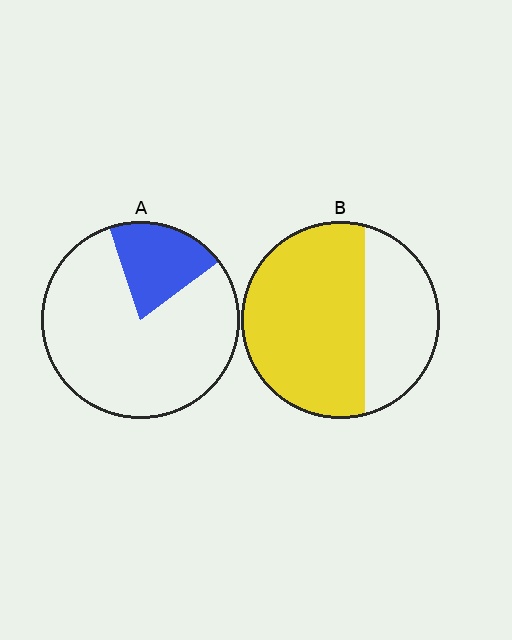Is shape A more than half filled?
No.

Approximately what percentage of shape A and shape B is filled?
A is approximately 20% and B is approximately 65%.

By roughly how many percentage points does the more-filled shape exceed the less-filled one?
By roughly 45 percentage points (B over A).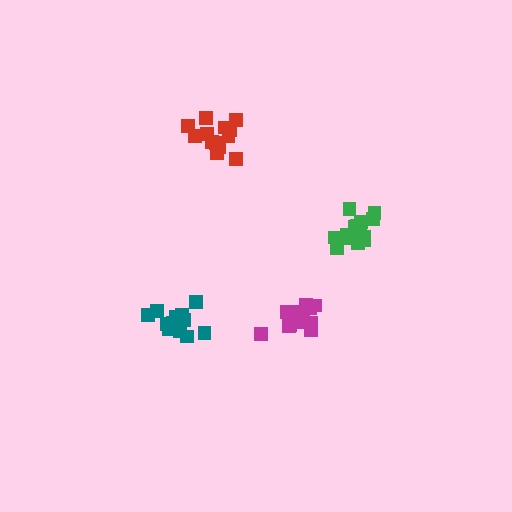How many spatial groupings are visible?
There are 4 spatial groupings.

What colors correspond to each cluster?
The clusters are colored: teal, red, magenta, green.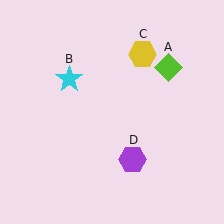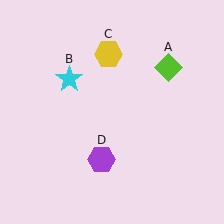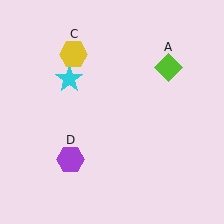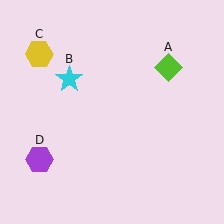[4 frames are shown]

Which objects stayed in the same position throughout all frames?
Lime diamond (object A) and cyan star (object B) remained stationary.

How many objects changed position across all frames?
2 objects changed position: yellow hexagon (object C), purple hexagon (object D).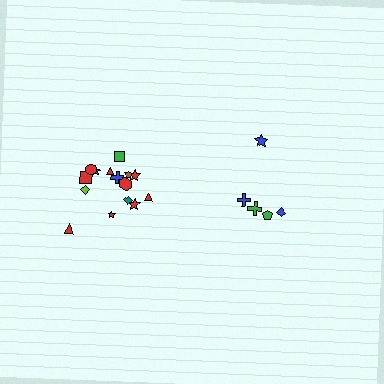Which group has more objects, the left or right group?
The left group.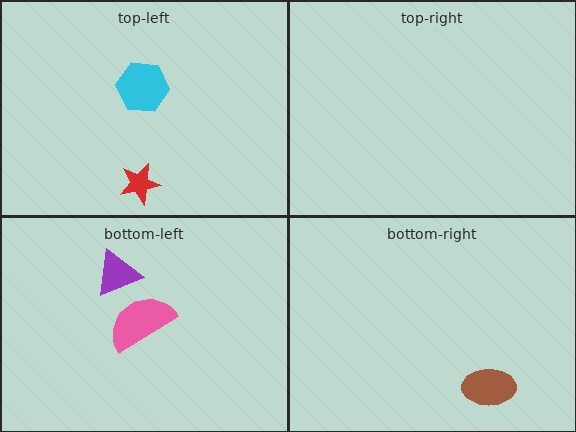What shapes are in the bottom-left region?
The purple triangle, the pink semicircle.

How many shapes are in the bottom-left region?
2.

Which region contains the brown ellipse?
The bottom-right region.